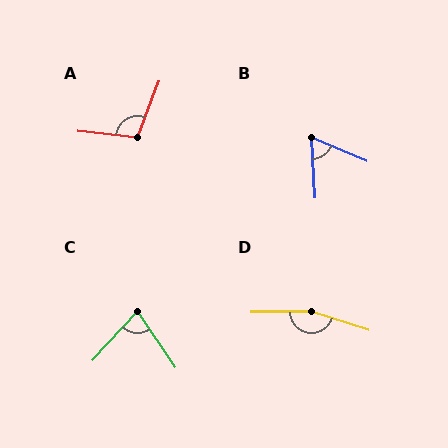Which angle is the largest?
D, at approximately 162 degrees.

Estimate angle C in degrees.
Approximately 77 degrees.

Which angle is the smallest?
B, at approximately 64 degrees.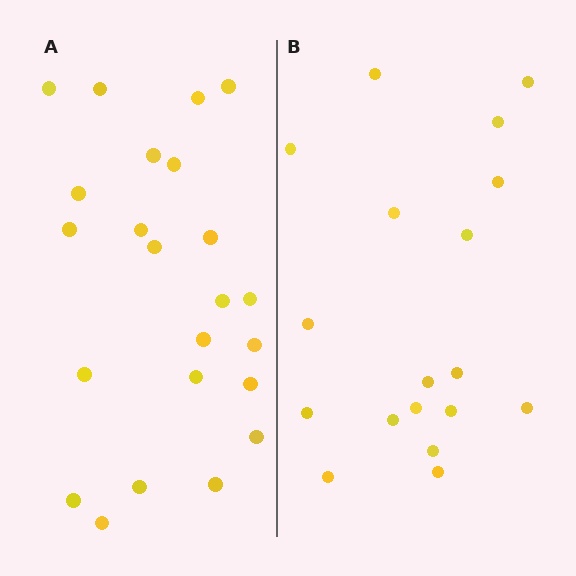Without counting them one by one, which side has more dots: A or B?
Region A (the left region) has more dots.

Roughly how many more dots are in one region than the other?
Region A has about 5 more dots than region B.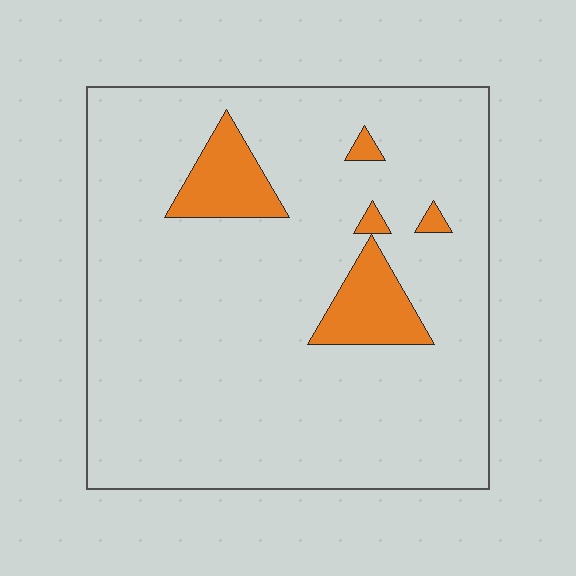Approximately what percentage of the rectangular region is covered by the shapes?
Approximately 10%.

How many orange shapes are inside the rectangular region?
5.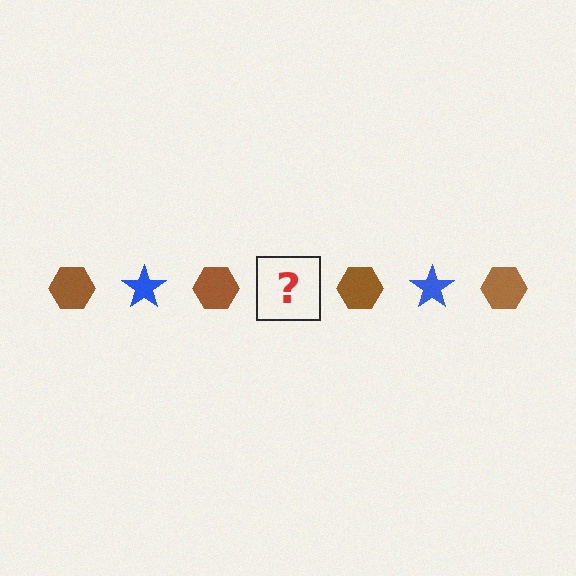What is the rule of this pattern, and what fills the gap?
The rule is that the pattern alternates between brown hexagon and blue star. The gap should be filled with a blue star.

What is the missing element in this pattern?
The missing element is a blue star.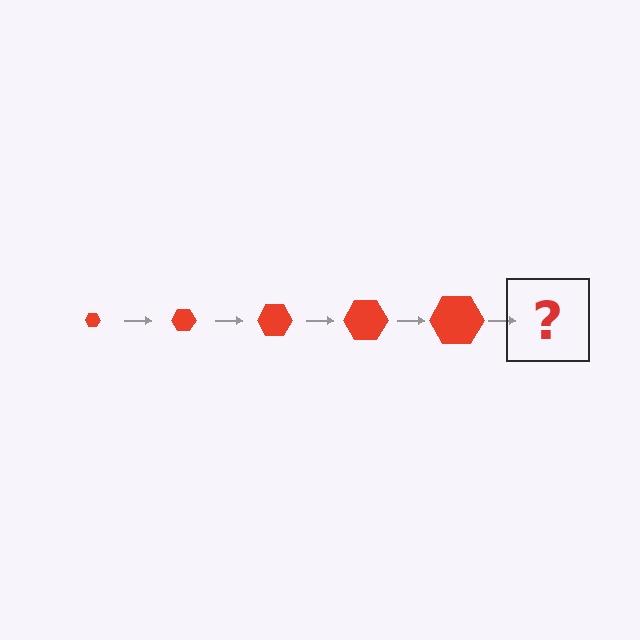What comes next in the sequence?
The next element should be a red hexagon, larger than the previous one.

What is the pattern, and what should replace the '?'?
The pattern is that the hexagon gets progressively larger each step. The '?' should be a red hexagon, larger than the previous one.